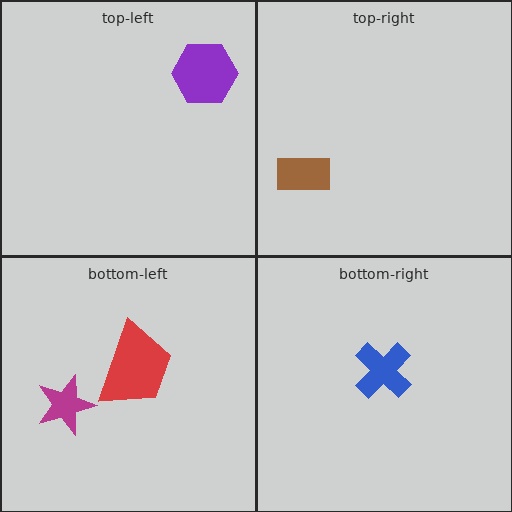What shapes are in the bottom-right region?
The blue cross.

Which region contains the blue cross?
The bottom-right region.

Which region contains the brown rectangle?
The top-right region.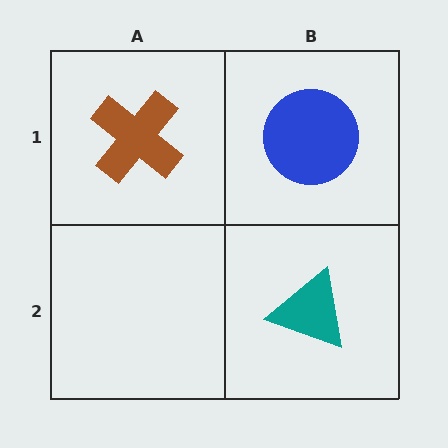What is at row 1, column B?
A blue circle.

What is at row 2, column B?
A teal triangle.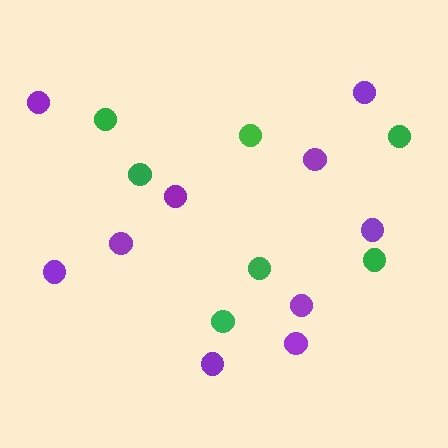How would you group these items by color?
There are 2 groups: one group of green circles (7) and one group of purple circles (10).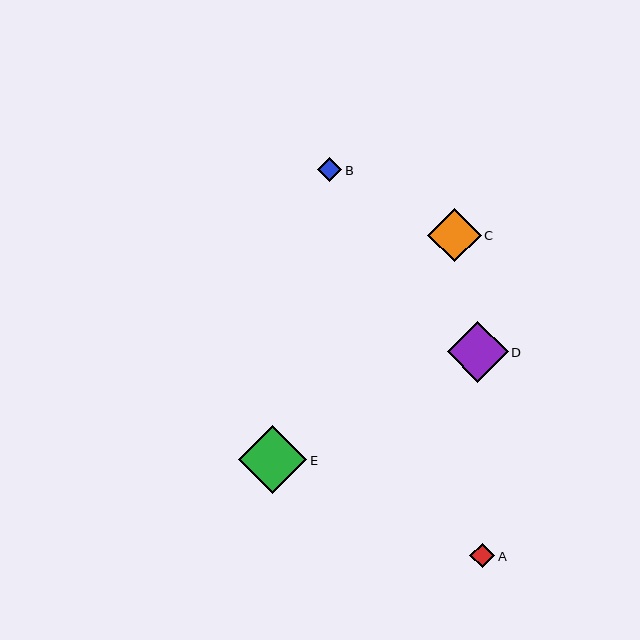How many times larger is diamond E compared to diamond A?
Diamond E is approximately 2.8 times the size of diamond A.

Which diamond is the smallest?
Diamond B is the smallest with a size of approximately 24 pixels.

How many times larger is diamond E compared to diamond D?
Diamond E is approximately 1.1 times the size of diamond D.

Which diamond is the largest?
Diamond E is the largest with a size of approximately 68 pixels.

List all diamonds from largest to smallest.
From largest to smallest: E, D, C, A, B.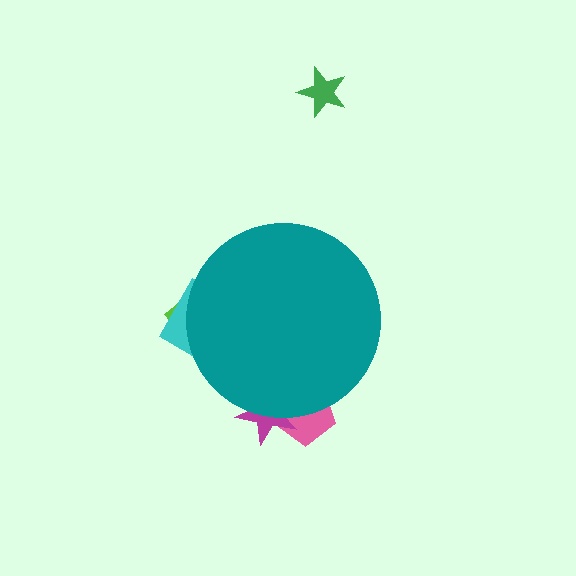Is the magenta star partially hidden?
Yes, the magenta star is partially hidden behind the teal circle.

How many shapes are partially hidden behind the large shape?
4 shapes are partially hidden.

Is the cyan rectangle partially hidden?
Yes, the cyan rectangle is partially hidden behind the teal circle.